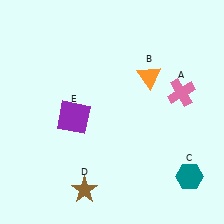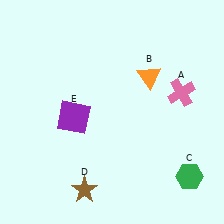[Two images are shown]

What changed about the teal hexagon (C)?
In Image 1, C is teal. In Image 2, it changed to green.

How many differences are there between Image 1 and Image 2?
There is 1 difference between the two images.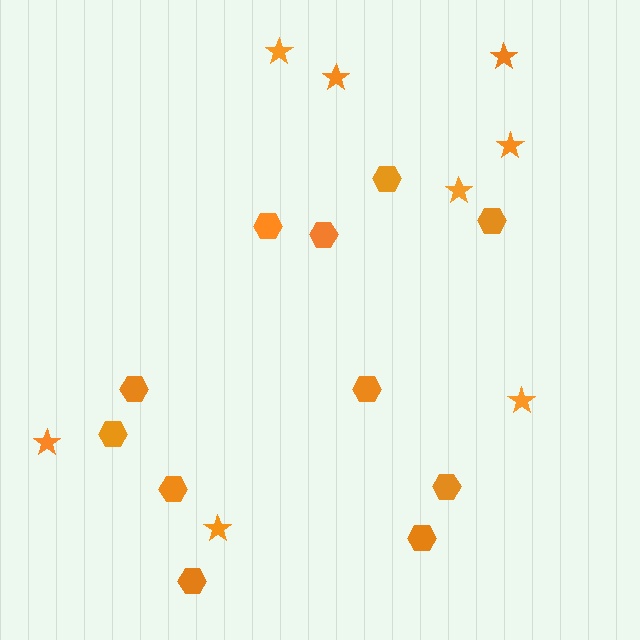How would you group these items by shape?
There are 2 groups: one group of hexagons (11) and one group of stars (8).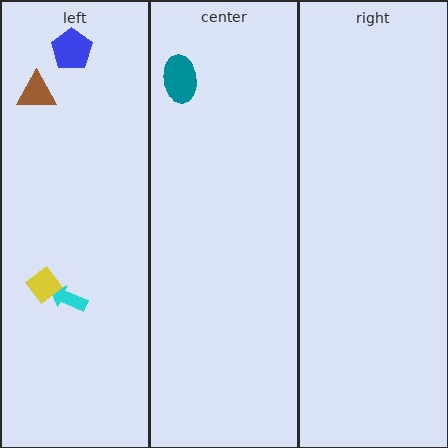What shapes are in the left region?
The cyan arrow, the brown triangle, the yellow diamond, the blue pentagon.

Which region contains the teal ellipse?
The center region.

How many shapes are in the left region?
4.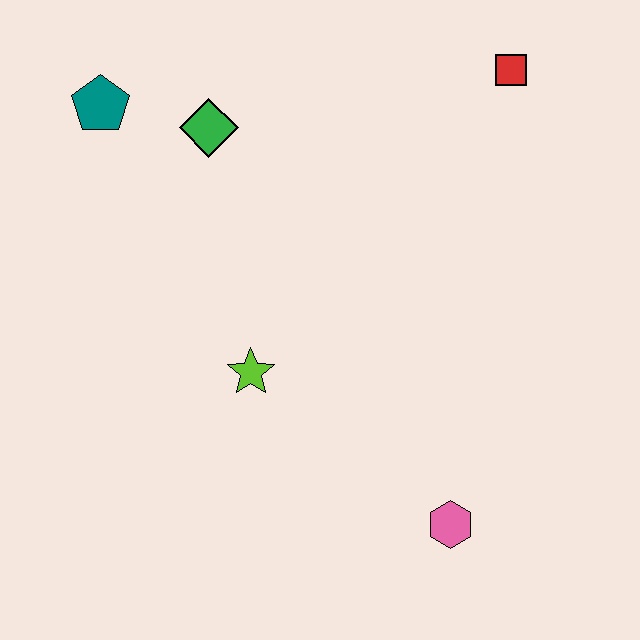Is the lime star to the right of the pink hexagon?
No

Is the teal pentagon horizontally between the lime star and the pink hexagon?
No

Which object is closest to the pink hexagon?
The lime star is closest to the pink hexagon.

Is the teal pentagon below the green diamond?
No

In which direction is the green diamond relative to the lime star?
The green diamond is above the lime star.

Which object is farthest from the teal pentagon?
The pink hexagon is farthest from the teal pentagon.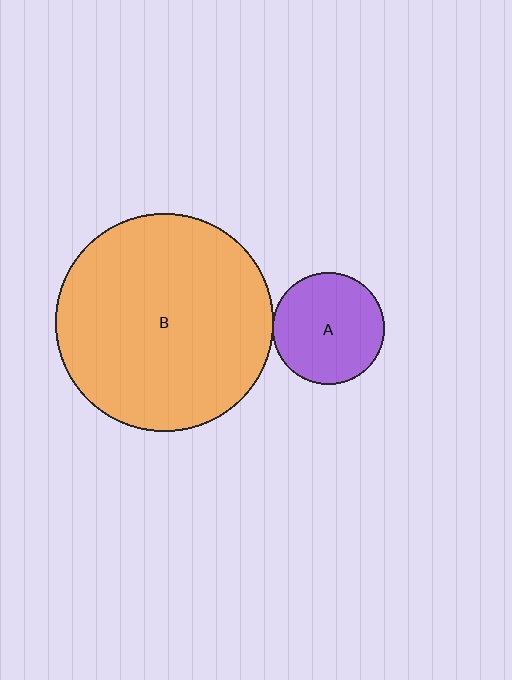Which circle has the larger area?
Circle B (orange).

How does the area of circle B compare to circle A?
Approximately 3.8 times.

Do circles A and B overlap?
Yes.